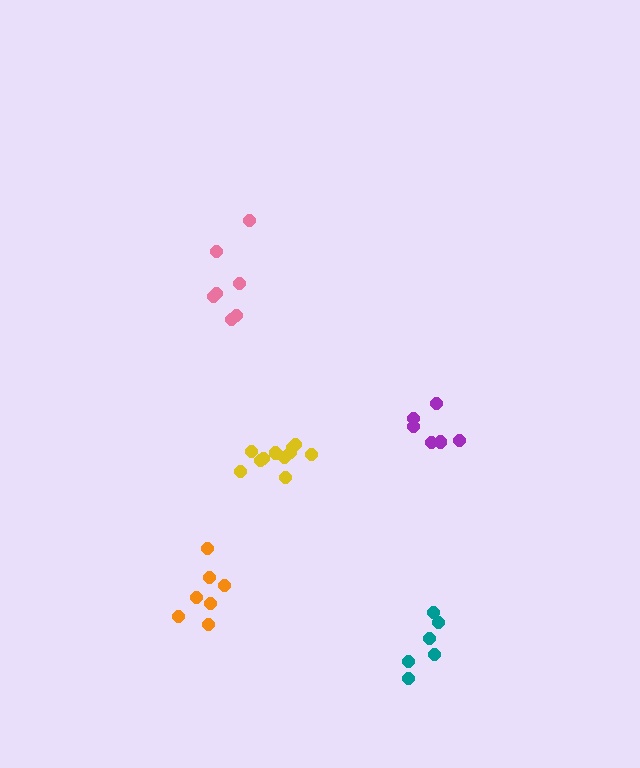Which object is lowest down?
The teal cluster is bottommost.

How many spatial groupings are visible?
There are 5 spatial groupings.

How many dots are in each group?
Group 1: 6 dots, Group 2: 7 dots, Group 3: 7 dots, Group 4: 6 dots, Group 5: 11 dots (37 total).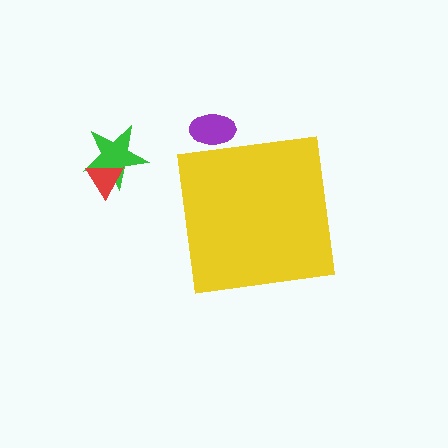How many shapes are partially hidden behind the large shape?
1 shape is partially hidden.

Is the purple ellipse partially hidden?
Yes, the purple ellipse is partially hidden behind the yellow square.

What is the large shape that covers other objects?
A yellow square.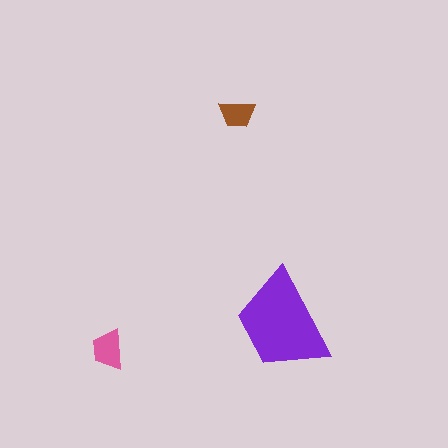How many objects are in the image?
There are 3 objects in the image.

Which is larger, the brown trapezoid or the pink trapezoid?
The pink one.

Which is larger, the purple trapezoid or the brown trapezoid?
The purple one.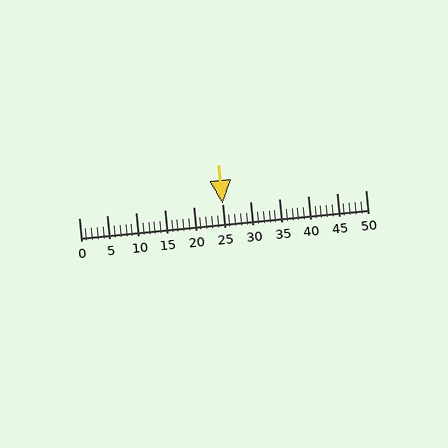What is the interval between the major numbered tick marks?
The major tick marks are spaced 5 units apart.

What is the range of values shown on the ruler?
The ruler shows values from 0 to 50.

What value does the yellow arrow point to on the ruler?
The yellow arrow points to approximately 25.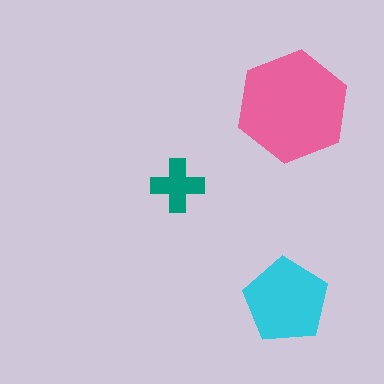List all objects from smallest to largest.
The teal cross, the cyan pentagon, the pink hexagon.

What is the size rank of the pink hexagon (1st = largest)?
1st.